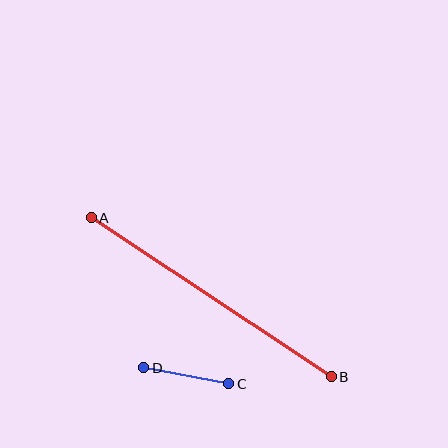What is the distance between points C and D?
The distance is approximately 87 pixels.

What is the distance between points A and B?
The distance is approximately 288 pixels.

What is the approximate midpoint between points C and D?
The midpoint is at approximately (186, 376) pixels.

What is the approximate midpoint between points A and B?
The midpoint is at approximately (211, 297) pixels.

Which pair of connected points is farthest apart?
Points A and B are farthest apart.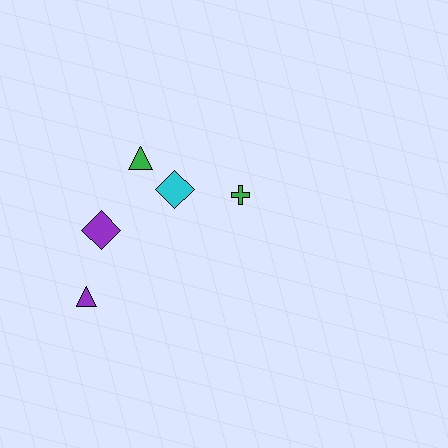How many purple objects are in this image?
There are 2 purple objects.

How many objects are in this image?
There are 5 objects.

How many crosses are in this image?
There is 1 cross.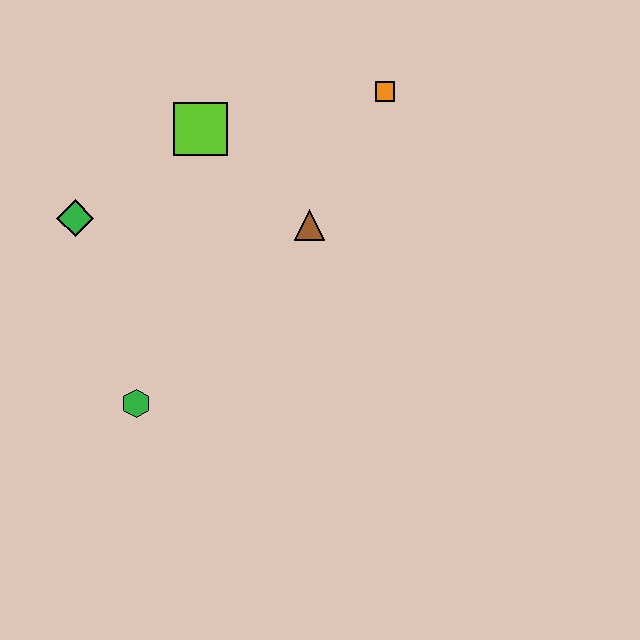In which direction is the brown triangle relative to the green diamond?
The brown triangle is to the right of the green diamond.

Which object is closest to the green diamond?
The lime square is closest to the green diamond.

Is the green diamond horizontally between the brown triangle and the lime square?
No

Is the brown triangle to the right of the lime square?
Yes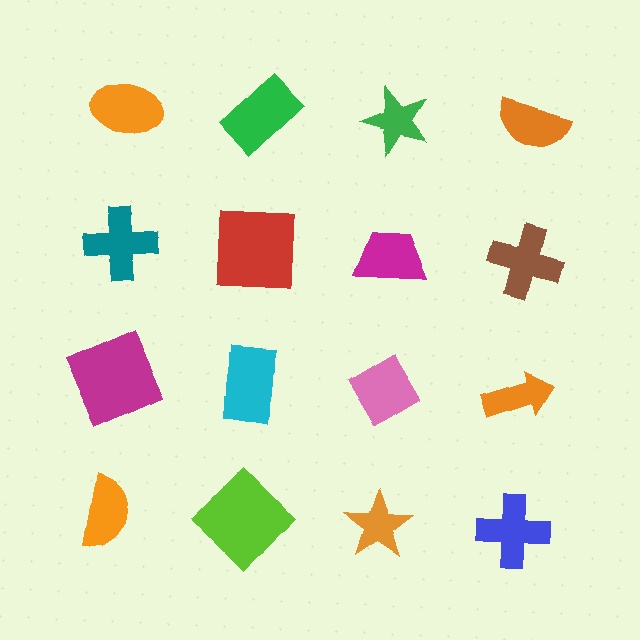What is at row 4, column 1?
An orange semicircle.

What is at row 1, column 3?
A green star.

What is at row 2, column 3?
A magenta trapezoid.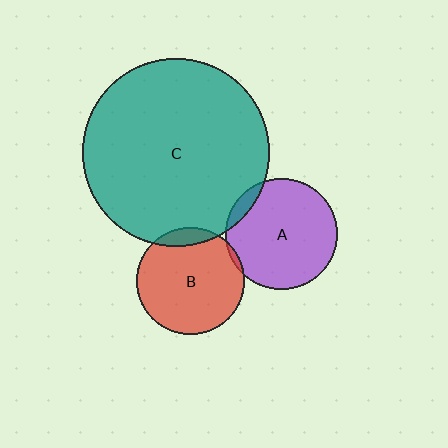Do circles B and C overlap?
Yes.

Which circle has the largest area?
Circle C (teal).